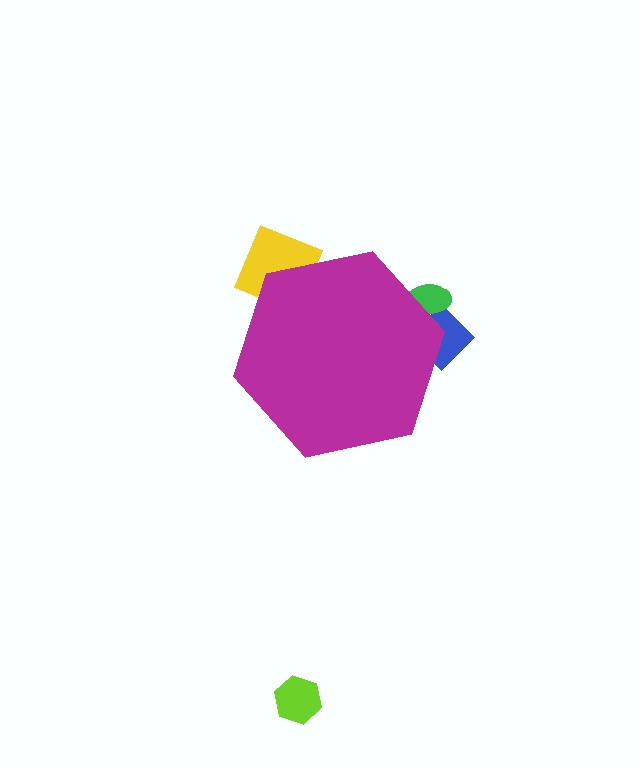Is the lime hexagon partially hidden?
No, the lime hexagon is fully visible.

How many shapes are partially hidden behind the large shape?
3 shapes are partially hidden.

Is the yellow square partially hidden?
Yes, the yellow square is partially hidden behind the magenta hexagon.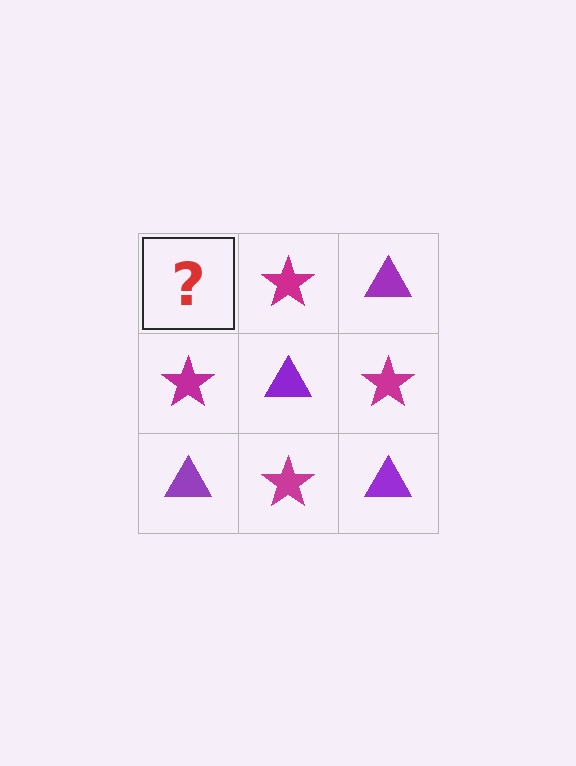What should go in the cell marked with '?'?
The missing cell should contain a purple triangle.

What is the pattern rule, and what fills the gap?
The rule is that it alternates purple triangle and magenta star in a checkerboard pattern. The gap should be filled with a purple triangle.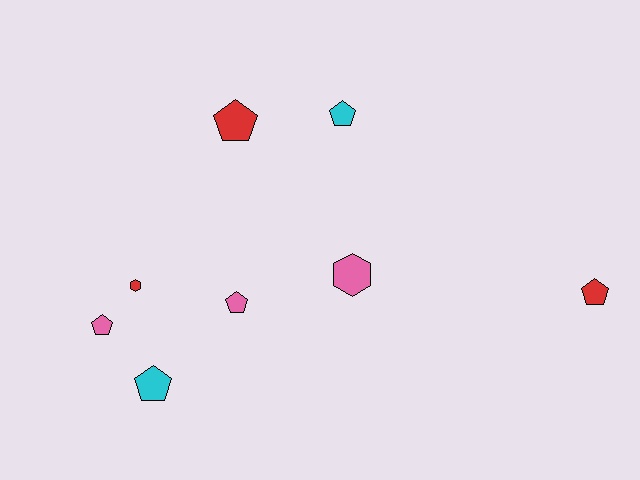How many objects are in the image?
There are 8 objects.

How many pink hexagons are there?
There is 1 pink hexagon.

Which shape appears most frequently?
Pentagon, with 6 objects.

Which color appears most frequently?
Red, with 3 objects.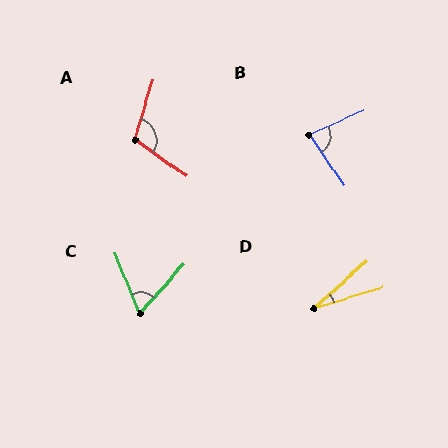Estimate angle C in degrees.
Approximately 64 degrees.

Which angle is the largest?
A, at approximately 109 degrees.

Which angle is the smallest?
D, at approximately 24 degrees.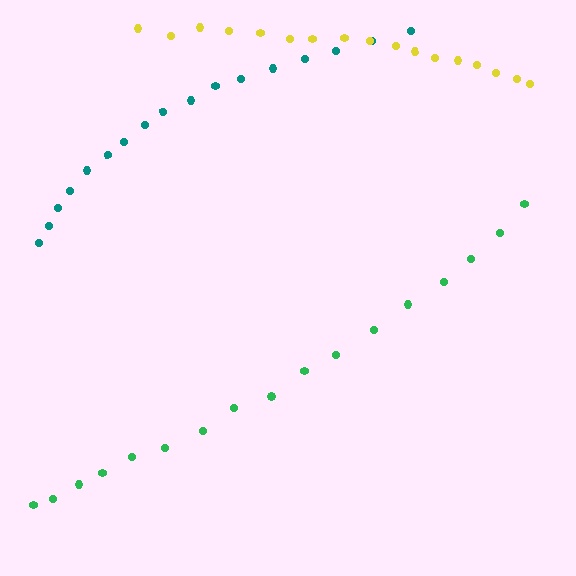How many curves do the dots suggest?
There are 3 distinct paths.